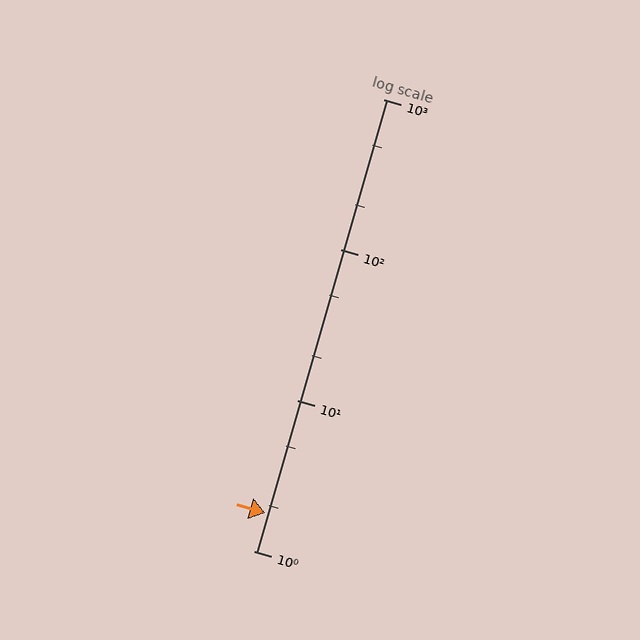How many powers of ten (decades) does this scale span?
The scale spans 3 decades, from 1 to 1000.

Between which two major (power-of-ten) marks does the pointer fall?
The pointer is between 1 and 10.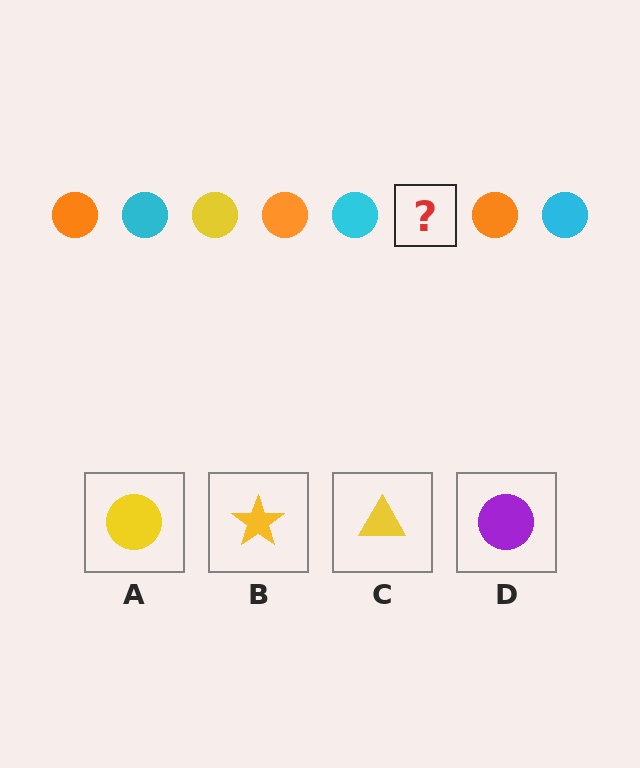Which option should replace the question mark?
Option A.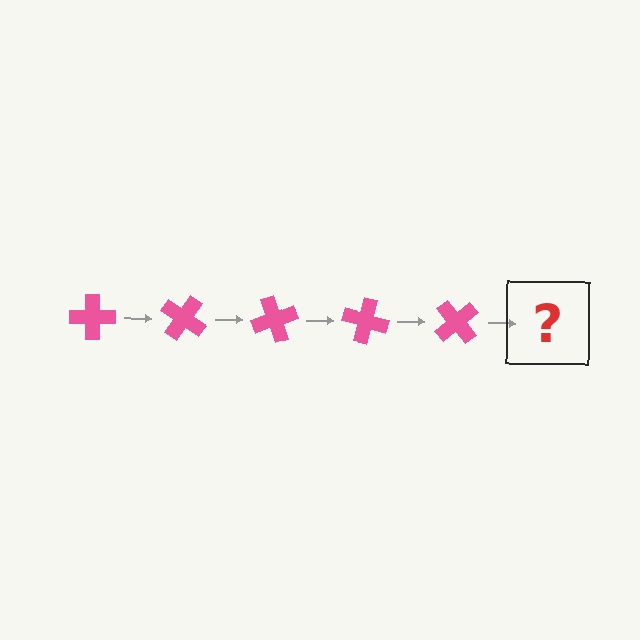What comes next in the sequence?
The next element should be a pink cross rotated 175 degrees.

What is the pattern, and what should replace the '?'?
The pattern is that the cross rotates 35 degrees each step. The '?' should be a pink cross rotated 175 degrees.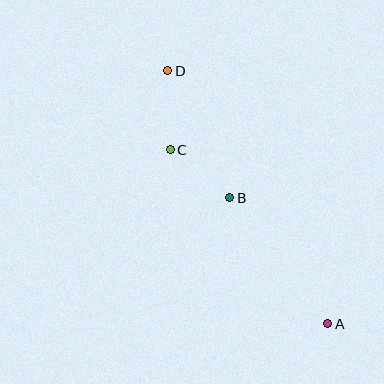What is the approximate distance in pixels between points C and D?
The distance between C and D is approximately 79 pixels.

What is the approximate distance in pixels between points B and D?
The distance between B and D is approximately 141 pixels.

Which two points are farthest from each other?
Points A and D are farthest from each other.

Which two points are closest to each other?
Points B and C are closest to each other.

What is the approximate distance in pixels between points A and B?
The distance between A and B is approximately 159 pixels.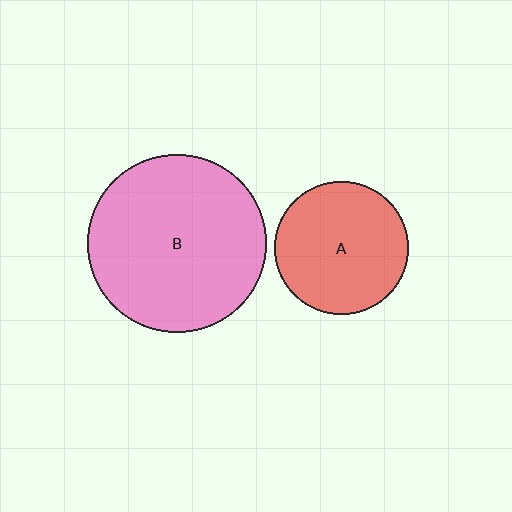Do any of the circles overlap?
No, none of the circles overlap.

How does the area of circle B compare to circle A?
Approximately 1.8 times.